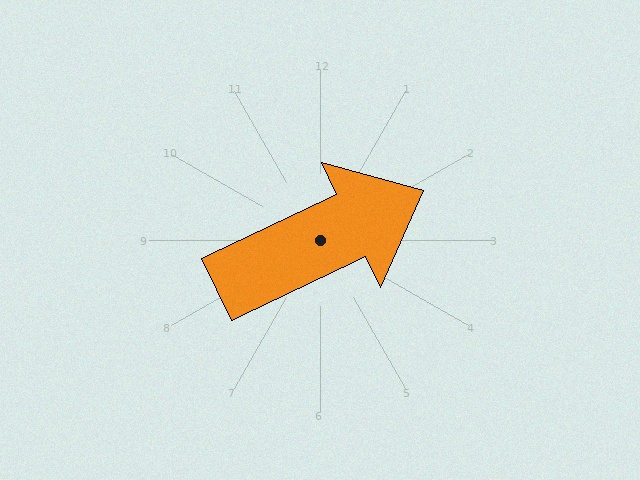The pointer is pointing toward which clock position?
Roughly 2 o'clock.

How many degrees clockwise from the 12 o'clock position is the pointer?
Approximately 64 degrees.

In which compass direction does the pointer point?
Northeast.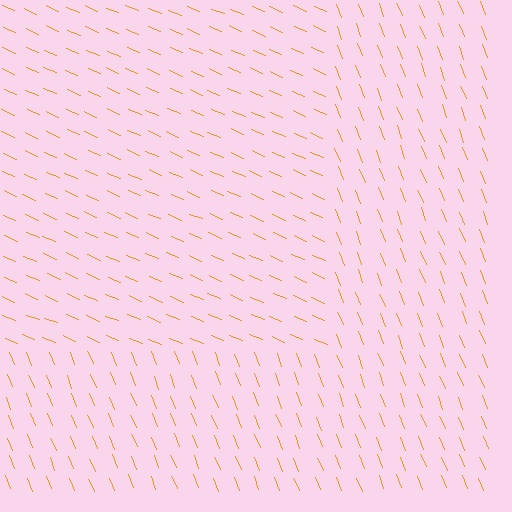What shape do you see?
I see a rectangle.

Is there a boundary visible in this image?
Yes, there is a texture boundary formed by a change in line orientation.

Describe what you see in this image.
The image is filled with small orange line segments. A rectangle region in the image has lines oriented differently from the surrounding lines, creating a visible texture boundary.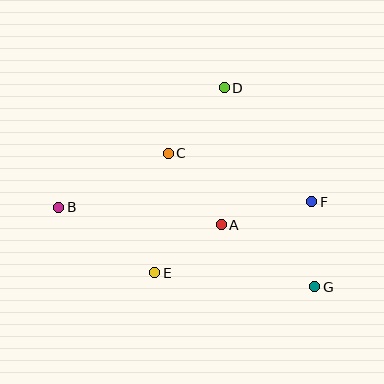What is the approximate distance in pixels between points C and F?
The distance between C and F is approximately 151 pixels.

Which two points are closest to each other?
Points A and E are closest to each other.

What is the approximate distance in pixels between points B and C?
The distance between B and C is approximately 122 pixels.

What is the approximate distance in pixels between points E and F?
The distance between E and F is approximately 173 pixels.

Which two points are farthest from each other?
Points B and G are farthest from each other.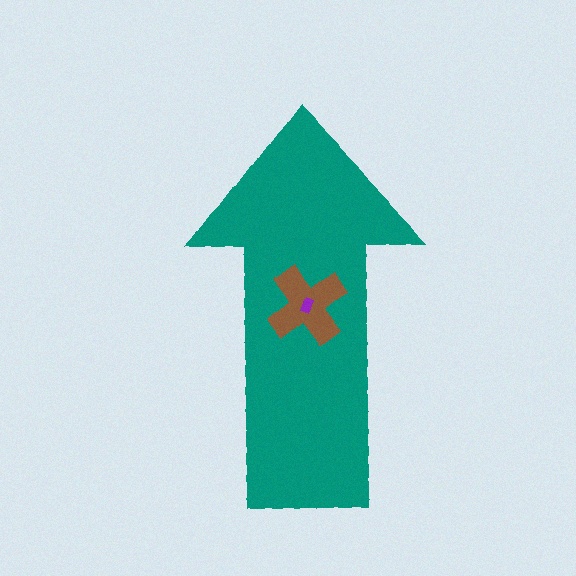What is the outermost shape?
The teal arrow.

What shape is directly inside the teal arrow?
The brown cross.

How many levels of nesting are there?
3.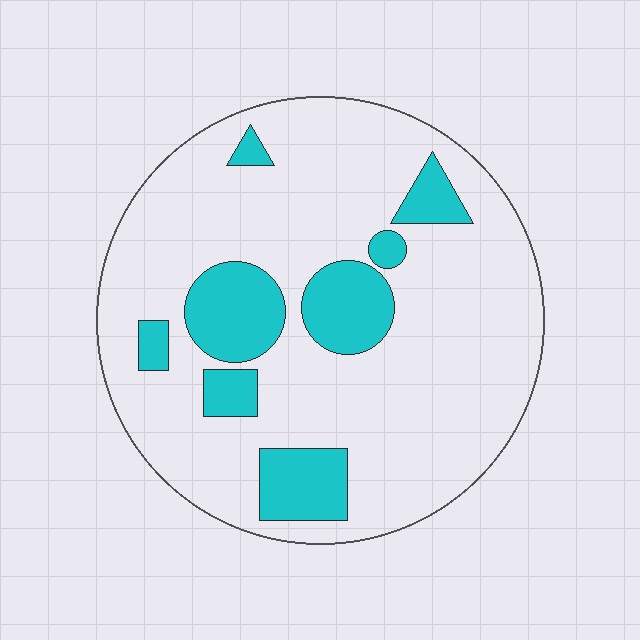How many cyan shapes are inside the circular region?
8.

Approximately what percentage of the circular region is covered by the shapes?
Approximately 20%.